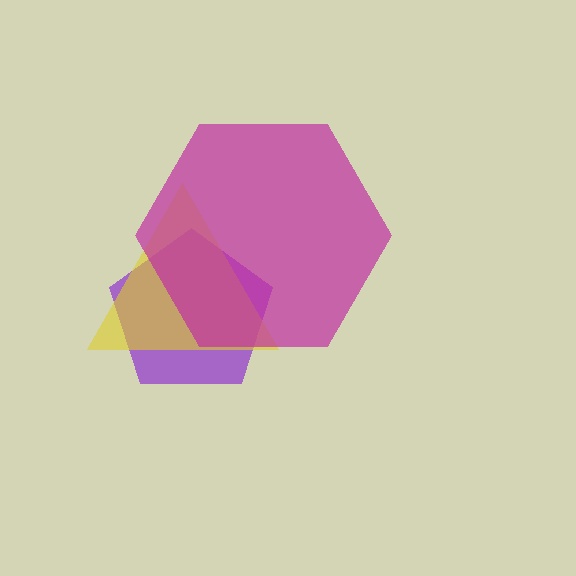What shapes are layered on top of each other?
The layered shapes are: a purple pentagon, a yellow triangle, a magenta hexagon.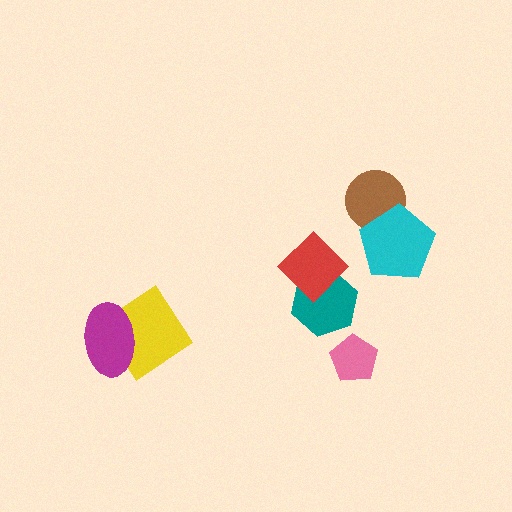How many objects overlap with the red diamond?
1 object overlaps with the red diamond.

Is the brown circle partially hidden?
Yes, it is partially covered by another shape.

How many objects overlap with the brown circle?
1 object overlaps with the brown circle.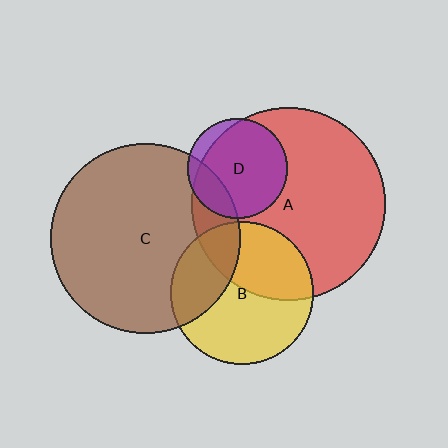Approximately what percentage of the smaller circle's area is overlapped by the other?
Approximately 20%.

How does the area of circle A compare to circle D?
Approximately 3.7 times.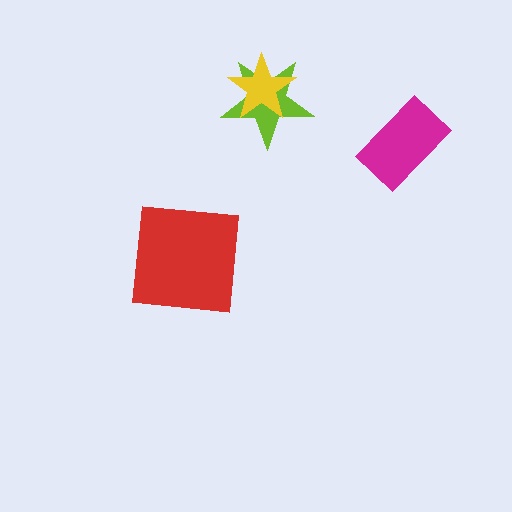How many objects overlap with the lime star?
1 object overlaps with the lime star.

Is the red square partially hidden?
No, no other shape covers it.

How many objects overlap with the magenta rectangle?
0 objects overlap with the magenta rectangle.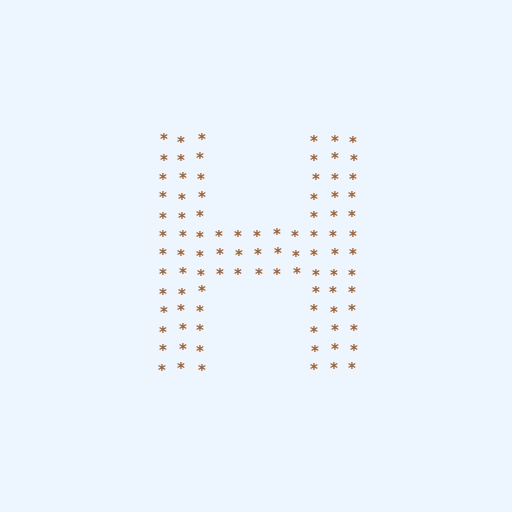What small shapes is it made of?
It is made of small asterisks.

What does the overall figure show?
The overall figure shows the letter H.